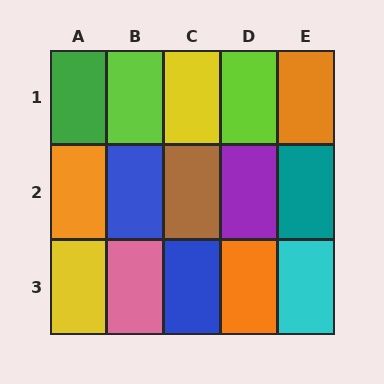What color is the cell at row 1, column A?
Green.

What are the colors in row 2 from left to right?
Orange, blue, brown, purple, teal.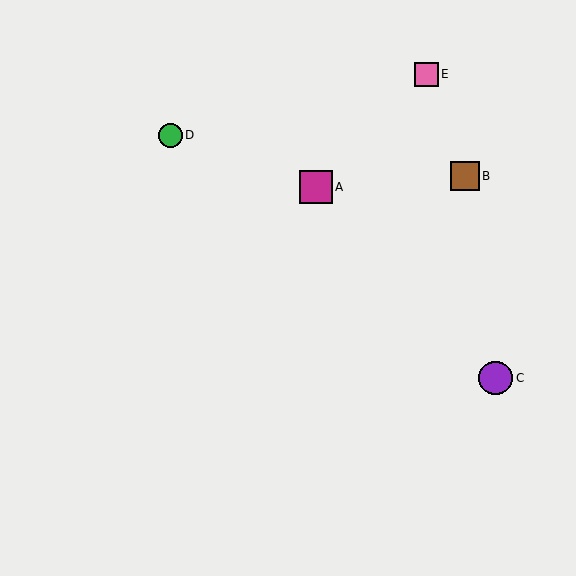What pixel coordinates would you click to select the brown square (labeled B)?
Click at (465, 176) to select the brown square B.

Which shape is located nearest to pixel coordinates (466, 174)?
The brown square (labeled B) at (465, 176) is nearest to that location.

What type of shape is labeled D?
Shape D is a green circle.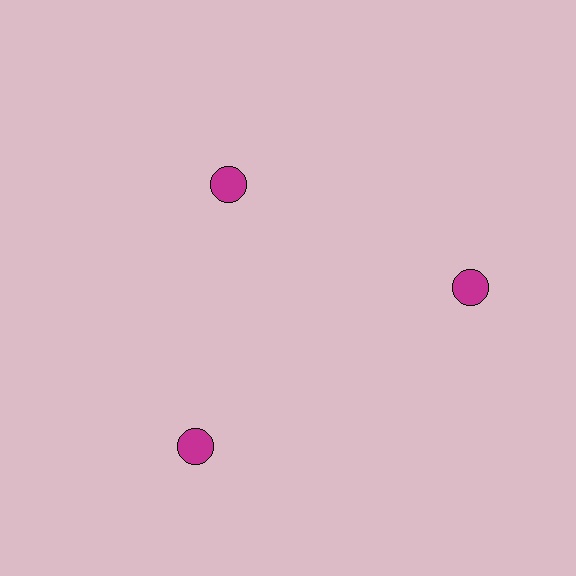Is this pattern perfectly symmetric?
No. The 3 magenta circles are arranged in a ring, but one element near the 11 o'clock position is pulled inward toward the center, breaking the 3-fold rotational symmetry.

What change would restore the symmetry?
The symmetry would be restored by moving it outward, back onto the ring so that all 3 circles sit at equal angles and equal distance from the center.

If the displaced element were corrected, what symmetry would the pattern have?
It would have 3-fold rotational symmetry — the pattern would map onto itself every 120 degrees.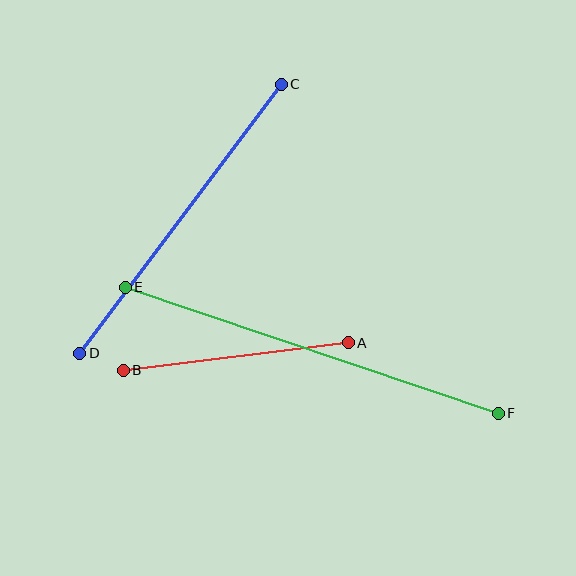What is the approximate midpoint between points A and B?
The midpoint is at approximately (236, 356) pixels.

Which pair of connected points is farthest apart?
Points E and F are farthest apart.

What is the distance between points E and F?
The distance is approximately 394 pixels.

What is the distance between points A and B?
The distance is approximately 227 pixels.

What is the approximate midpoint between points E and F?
The midpoint is at approximately (312, 350) pixels.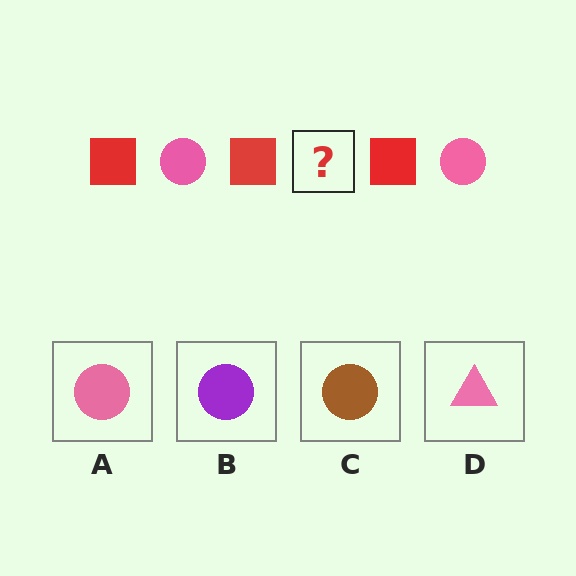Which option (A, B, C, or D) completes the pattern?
A.